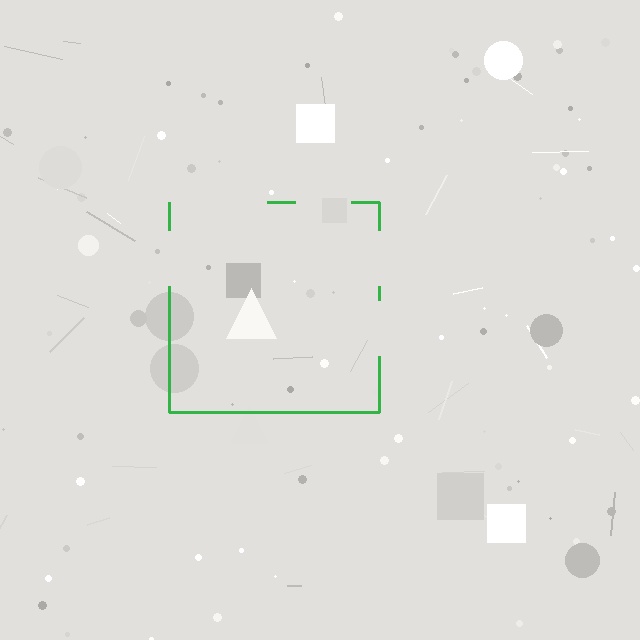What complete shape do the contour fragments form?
The contour fragments form a square.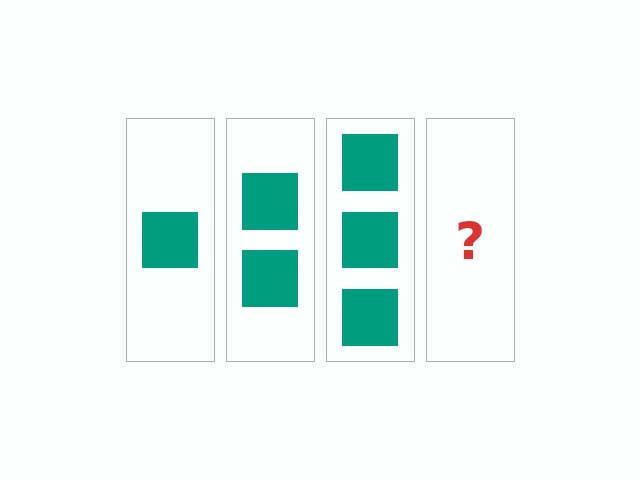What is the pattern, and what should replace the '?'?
The pattern is that each step adds one more square. The '?' should be 4 squares.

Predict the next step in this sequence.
The next step is 4 squares.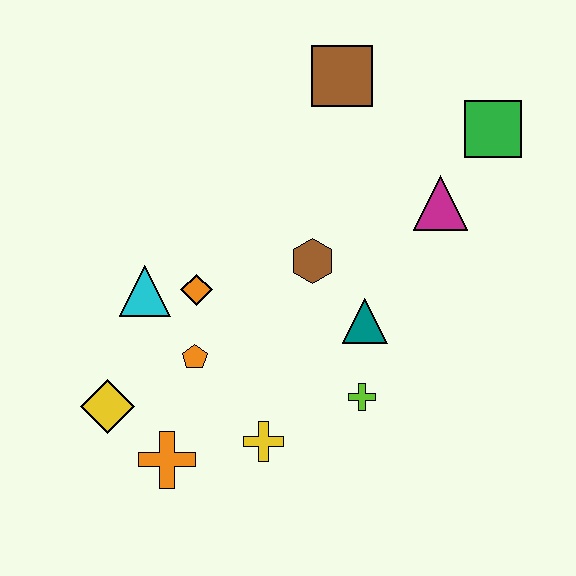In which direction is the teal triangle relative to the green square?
The teal triangle is below the green square.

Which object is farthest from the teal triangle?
The yellow diamond is farthest from the teal triangle.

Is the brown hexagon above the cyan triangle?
Yes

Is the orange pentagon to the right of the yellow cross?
No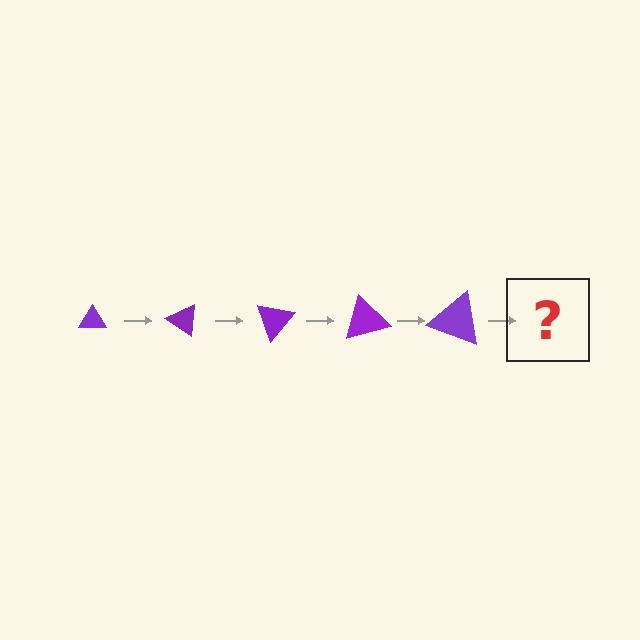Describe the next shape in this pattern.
It should be a triangle, larger than the previous one and rotated 175 degrees from the start.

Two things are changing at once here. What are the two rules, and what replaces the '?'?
The two rules are that the triangle grows larger each step and it rotates 35 degrees each step. The '?' should be a triangle, larger than the previous one and rotated 175 degrees from the start.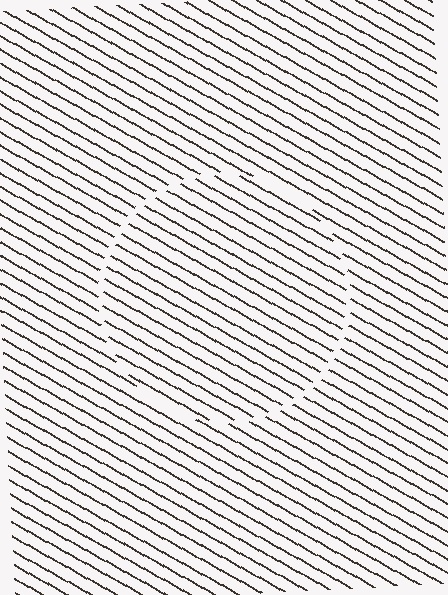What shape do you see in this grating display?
An illusory circle. The interior of the shape contains the same grating, shifted by half a period — the contour is defined by the phase discontinuity where line-ends from the inner and outer gratings abut.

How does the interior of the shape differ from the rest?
The interior of the shape contains the same grating, shifted by half a period — the contour is defined by the phase discontinuity where line-ends from the inner and outer gratings abut.